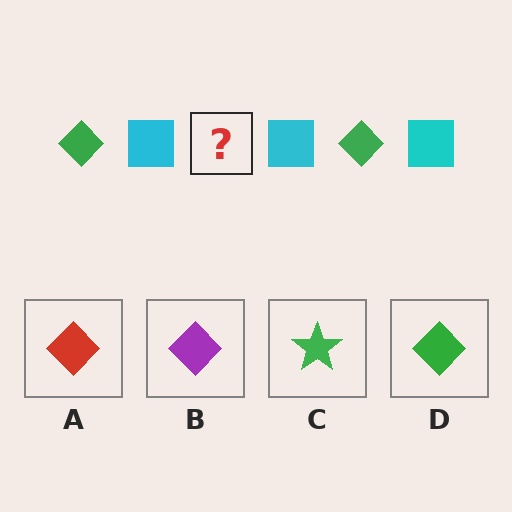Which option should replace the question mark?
Option D.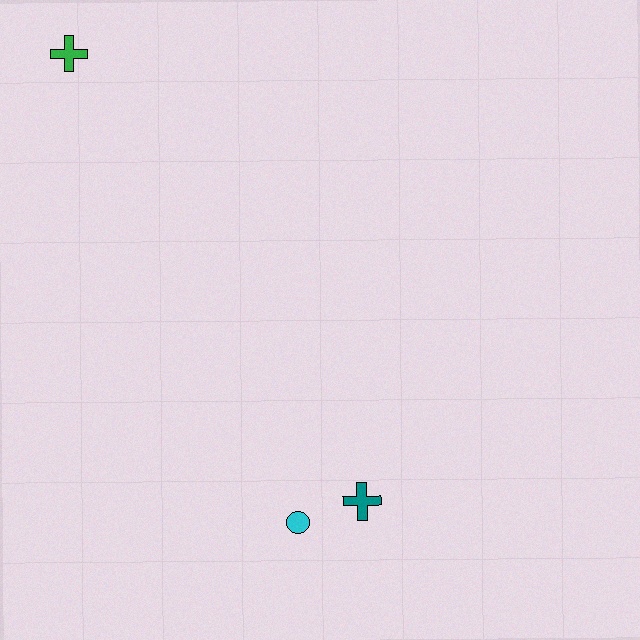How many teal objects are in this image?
There is 1 teal object.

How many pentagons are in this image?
There are no pentagons.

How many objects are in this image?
There are 3 objects.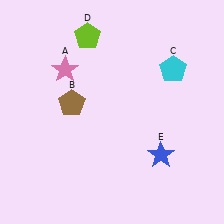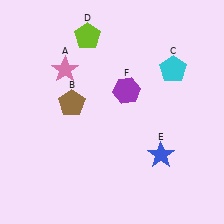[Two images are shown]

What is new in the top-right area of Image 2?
A purple hexagon (F) was added in the top-right area of Image 2.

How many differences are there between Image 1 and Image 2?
There is 1 difference between the two images.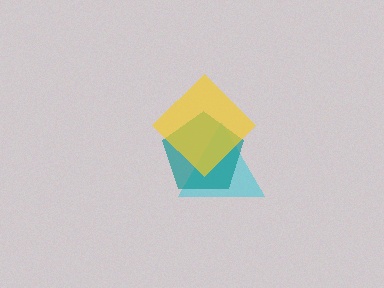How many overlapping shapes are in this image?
There are 3 overlapping shapes in the image.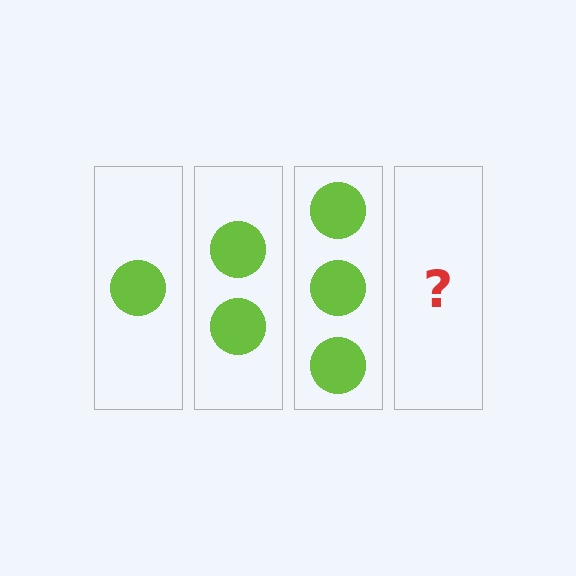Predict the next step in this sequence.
The next step is 4 circles.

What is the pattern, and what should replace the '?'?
The pattern is that each step adds one more circle. The '?' should be 4 circles.